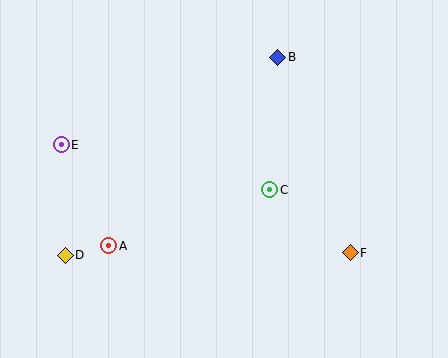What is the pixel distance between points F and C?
The distance between F and C is 102 pixels.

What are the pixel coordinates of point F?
Point F is at (350, 253).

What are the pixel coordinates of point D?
Point D is at (65, 255).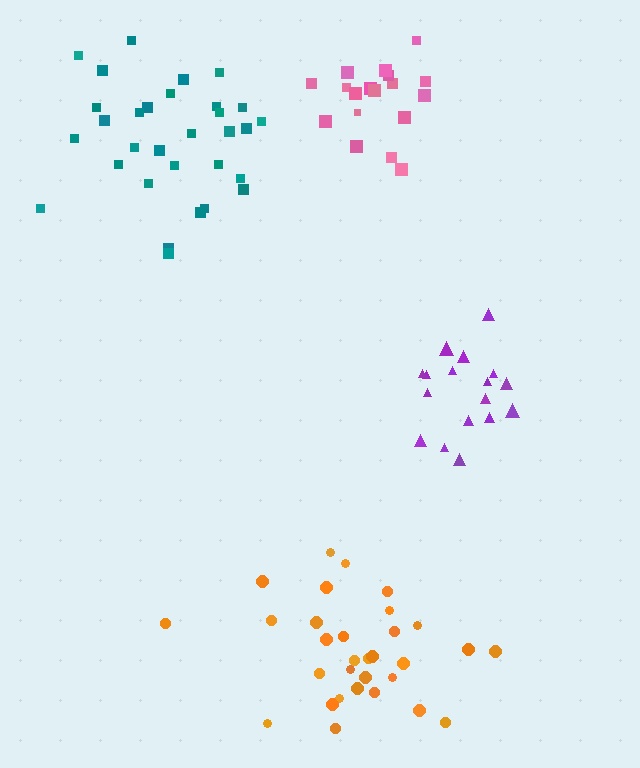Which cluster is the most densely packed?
Pink.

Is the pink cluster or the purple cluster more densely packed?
Pink.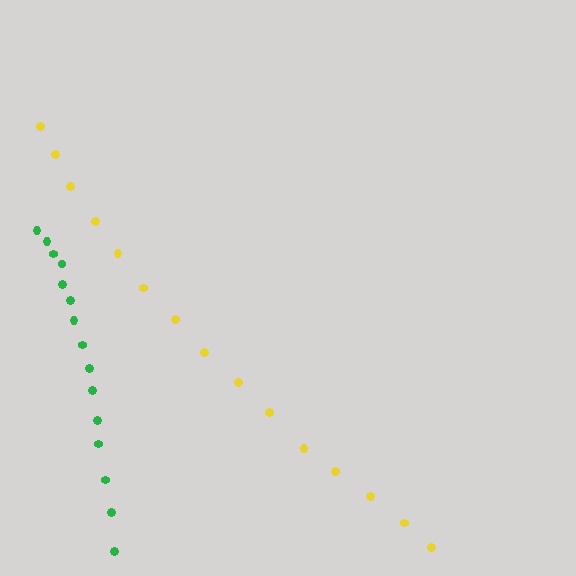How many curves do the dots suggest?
There are 2 distinct paths.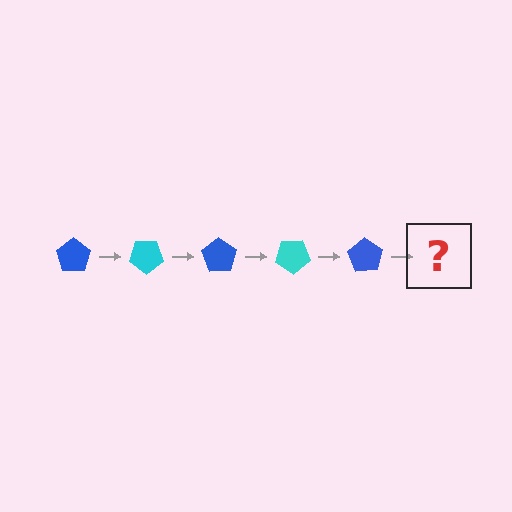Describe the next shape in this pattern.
It should be a cyan pentagon, rotated 175 degrees from the start.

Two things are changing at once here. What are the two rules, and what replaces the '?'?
The two rules are that it rotates 35 degrees each step and the color cycles through blue and cyan. The '?' should be a cyan pentagon, rotated 175 degrees from the start.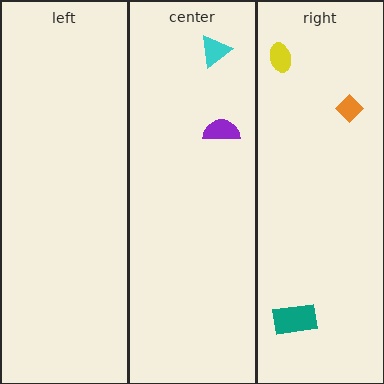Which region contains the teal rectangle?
The right region.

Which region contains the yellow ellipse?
The right region.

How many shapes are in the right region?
3.